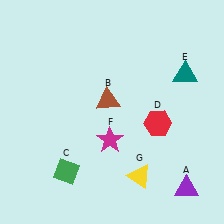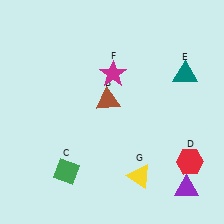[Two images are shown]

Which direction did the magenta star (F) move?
The magenta star (F) moved up.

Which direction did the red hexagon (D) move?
The red hexagon (D) moved down.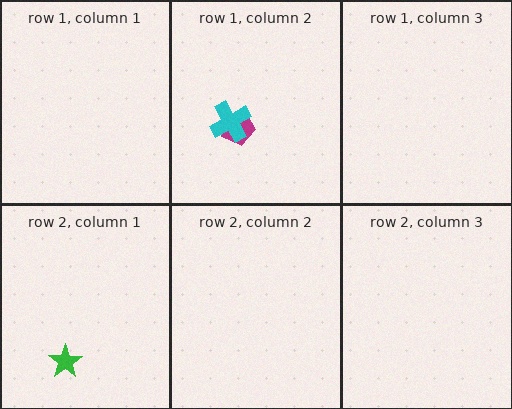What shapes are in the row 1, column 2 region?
The magenta pentagon, the cyan cross.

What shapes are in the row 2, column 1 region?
The green star.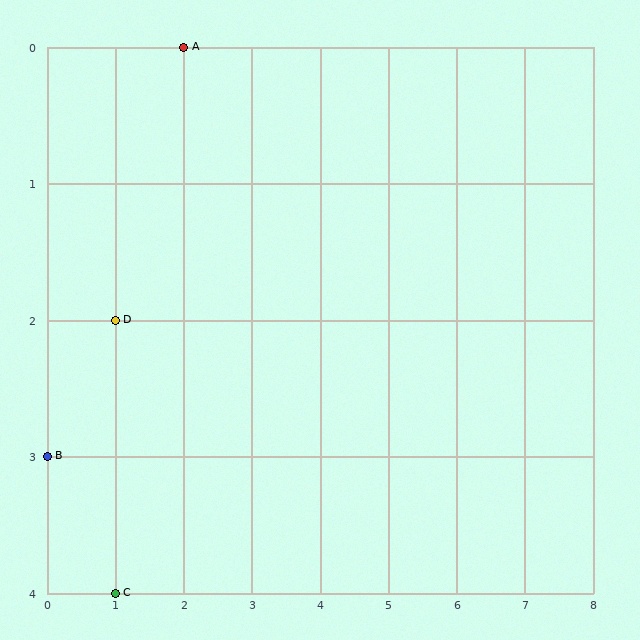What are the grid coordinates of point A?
Point A is at grid coordinates (2, 0).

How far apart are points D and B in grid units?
Points D and B are 1 column and 1 row apart (about 1.4 grid units diagonally).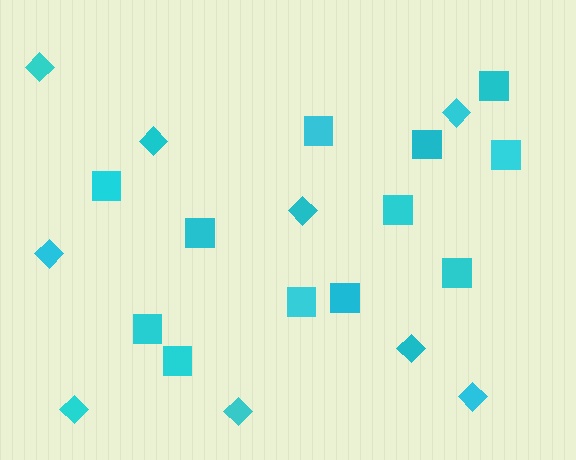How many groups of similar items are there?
There are 2 groups: one group of squares (12) and one group of diamonds (9).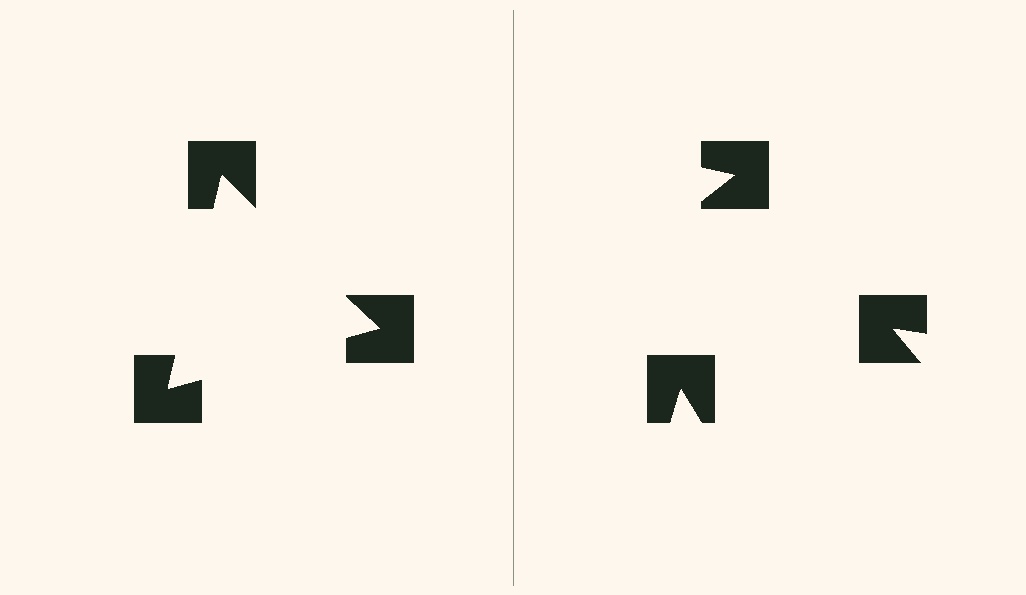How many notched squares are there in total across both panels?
6 — 3 on each side.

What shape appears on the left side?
An illusory triangle.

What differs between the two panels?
The notched squares are positioned identically on both sides; only the wedge orientations differ. On the left they align to a triangle; on the right they are misaligned.